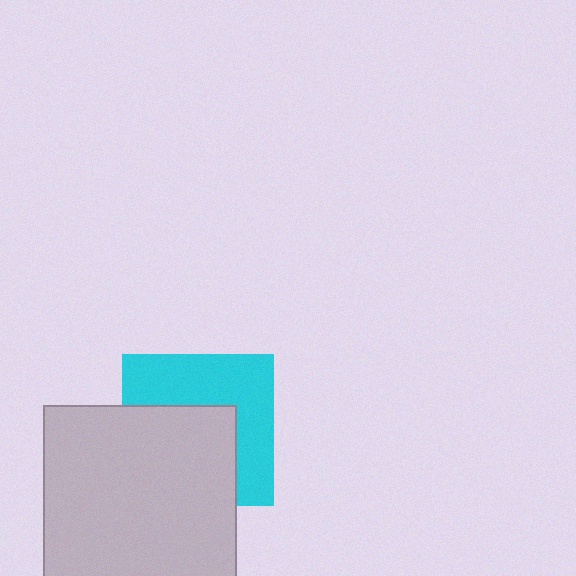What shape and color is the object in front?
The object in front is a light gray square.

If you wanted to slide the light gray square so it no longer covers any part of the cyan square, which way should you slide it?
Slide it toward the lower-left — that is the most direct way to separate the two shapes.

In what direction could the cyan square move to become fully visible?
The cyan square could move toward the upper-right. That would shift it out from behind the light gray square entirely.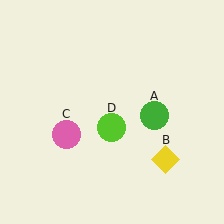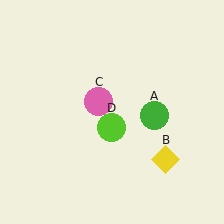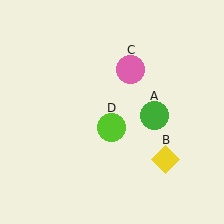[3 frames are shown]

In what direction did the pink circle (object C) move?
The pink circle (object C) moved up and to the right.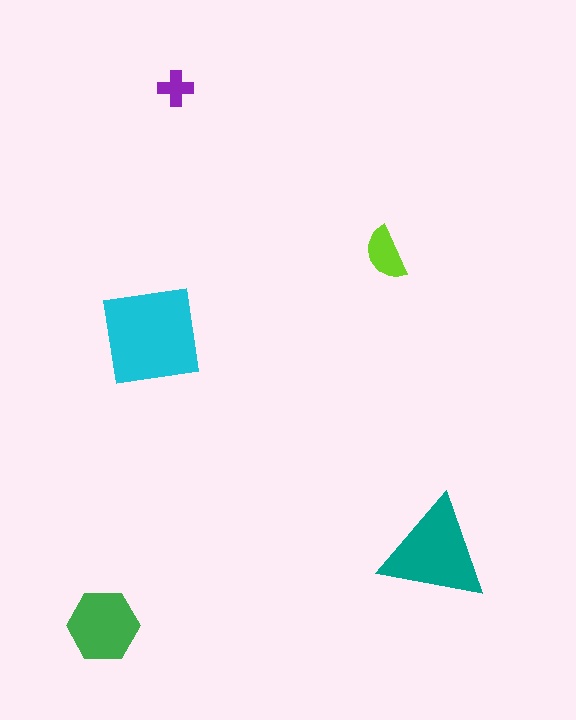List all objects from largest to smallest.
The cyan square, the teal triangle, the green hexagon, the lime semicircle, the purple cross.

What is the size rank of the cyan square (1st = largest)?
1st.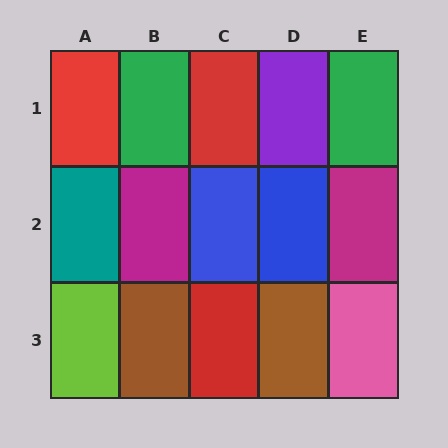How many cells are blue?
2 cells are blue.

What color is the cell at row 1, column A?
Red.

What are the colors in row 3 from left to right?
Lime, brown, red, brown, pink.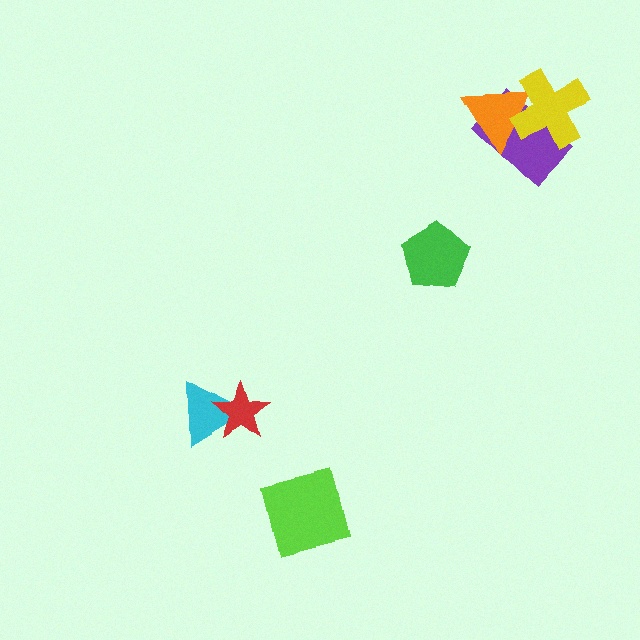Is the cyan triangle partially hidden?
Yes, it is partially covered by another shape.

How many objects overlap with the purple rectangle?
2 objects overlap with the purple rectangle.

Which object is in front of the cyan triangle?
The red star is in front of the cyan triangle.